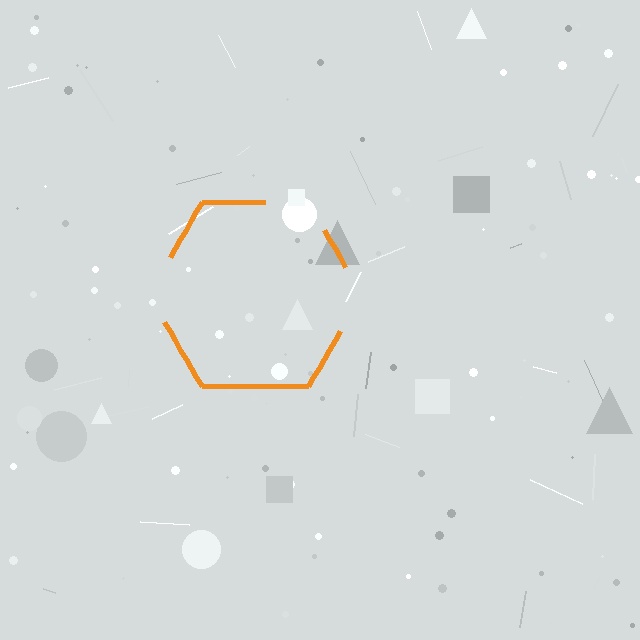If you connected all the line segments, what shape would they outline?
They would outline a hexagon.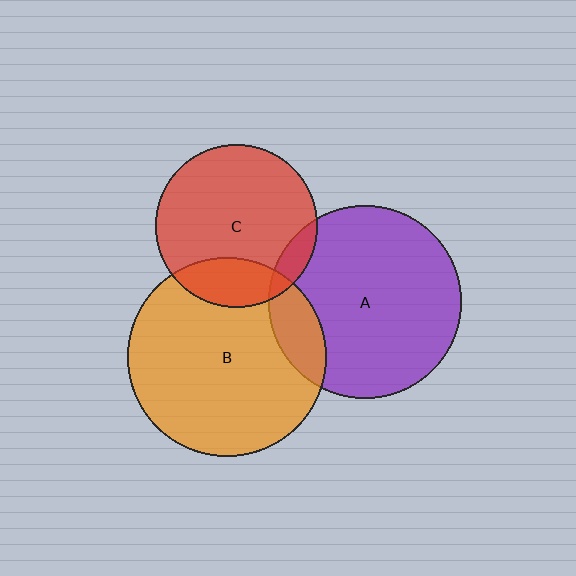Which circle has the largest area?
Circle B (orange).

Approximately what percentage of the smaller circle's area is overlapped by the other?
Approximately 20%.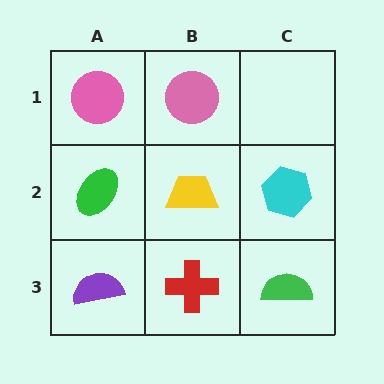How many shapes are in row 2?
3 shapes.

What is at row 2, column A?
A green ellipse.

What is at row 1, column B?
A pink circle.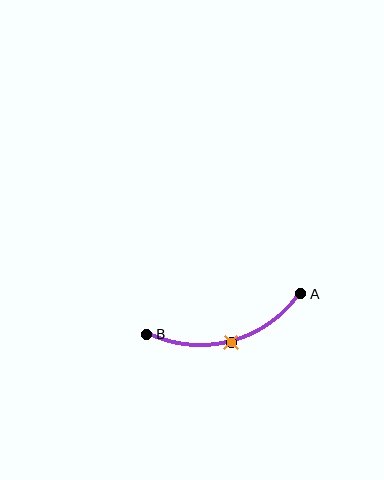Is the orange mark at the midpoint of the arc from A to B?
Yes. The orange mark lies on the arc at equal arc-length from both A and B — it is the arc midpoint.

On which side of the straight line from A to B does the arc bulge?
The arc bulges below the straight line connecting A and B.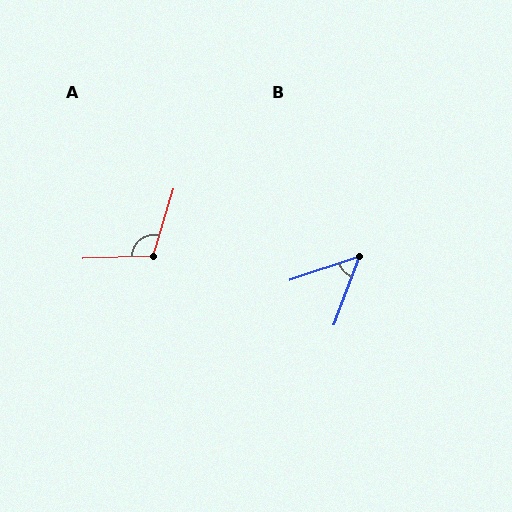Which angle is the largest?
A, at approximately 109 degrees.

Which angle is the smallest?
B, at approximately 51 degrees.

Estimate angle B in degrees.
Approximately 51 degrees.